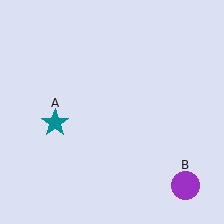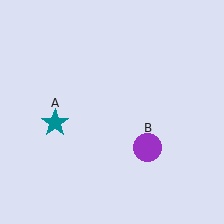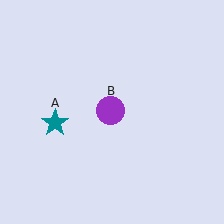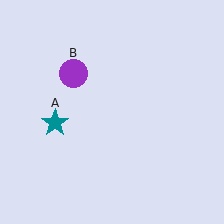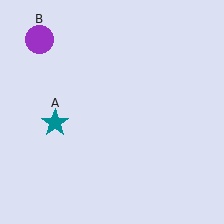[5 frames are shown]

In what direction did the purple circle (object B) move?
The purple circle (object B) moved up and to the left.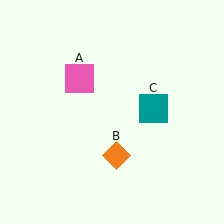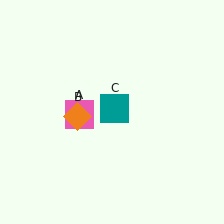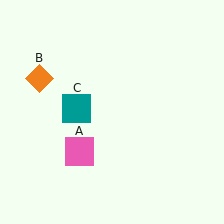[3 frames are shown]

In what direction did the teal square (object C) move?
The teal square (object C) moved left.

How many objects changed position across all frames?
3 objects changed position: pink square (object A), orange diamond (object B), teal square (object C).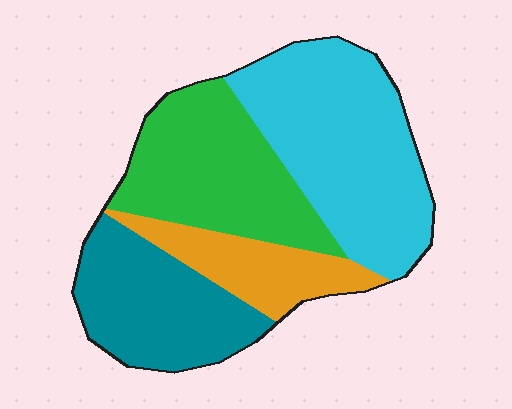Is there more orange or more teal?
Teal.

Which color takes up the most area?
Cyan, at roughly 35%.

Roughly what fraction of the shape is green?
Green takes up about one quarter (1/4) of the shape.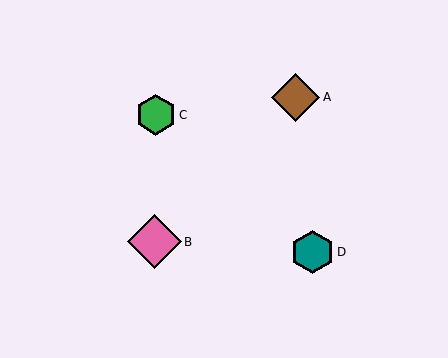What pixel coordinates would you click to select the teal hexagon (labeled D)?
Click at (313, 252) to select the teal hexagon D.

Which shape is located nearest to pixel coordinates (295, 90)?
The brown diamond (labeled A) at (296, 97) is nearest to that location.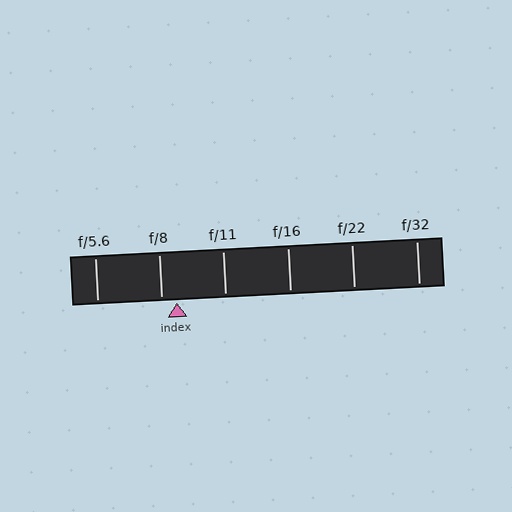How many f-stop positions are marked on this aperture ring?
There are 6 f-stop positions marked.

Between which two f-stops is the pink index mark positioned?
The index mark is between f/8 and f/11.